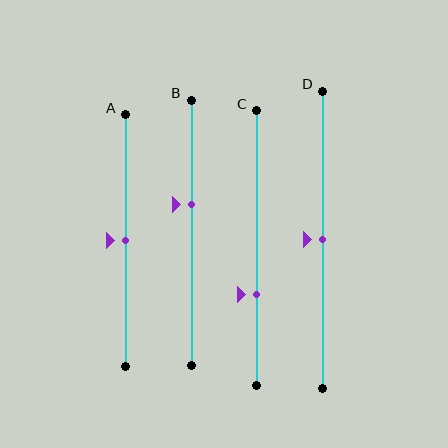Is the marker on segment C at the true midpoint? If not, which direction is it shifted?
No, the marker on segment C is shifted downward by about 17% of the segment length.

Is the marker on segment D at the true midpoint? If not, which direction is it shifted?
Yes, the marker on segment D is at the true midpoint.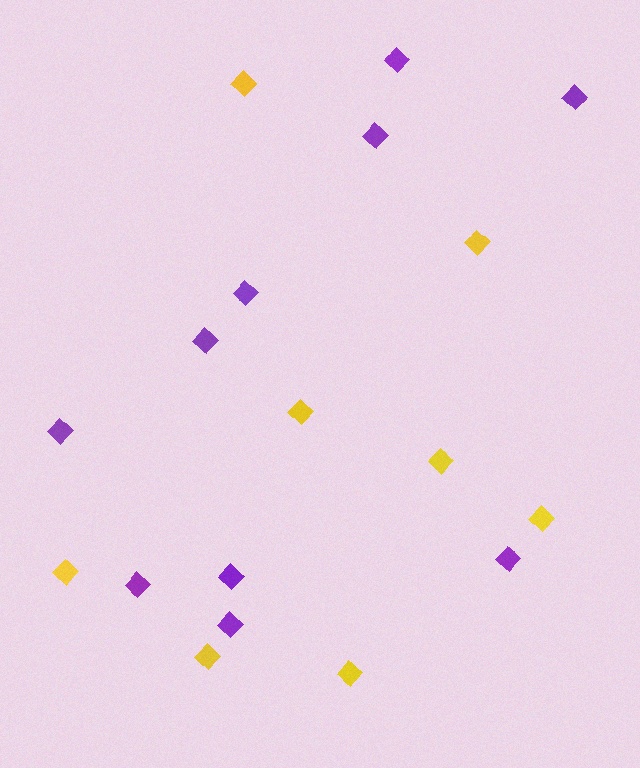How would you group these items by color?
There are 2 groups: one group of yellow diamonds (8) and one group of purple diamonds (10).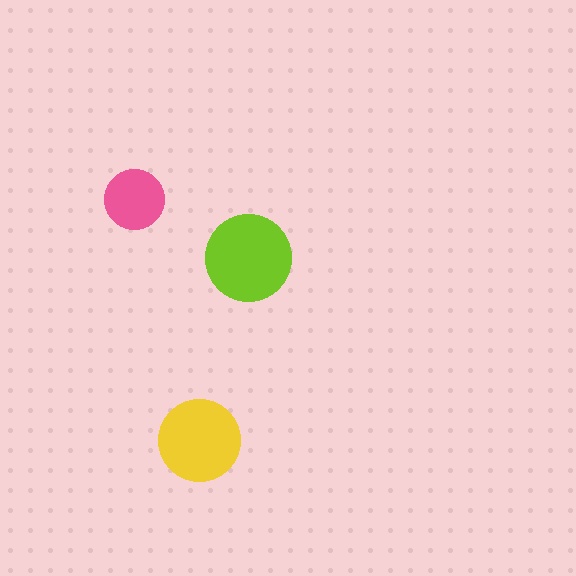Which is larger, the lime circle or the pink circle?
The lime one.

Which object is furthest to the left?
The pink circle is leftmost.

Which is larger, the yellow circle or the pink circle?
The yellow one.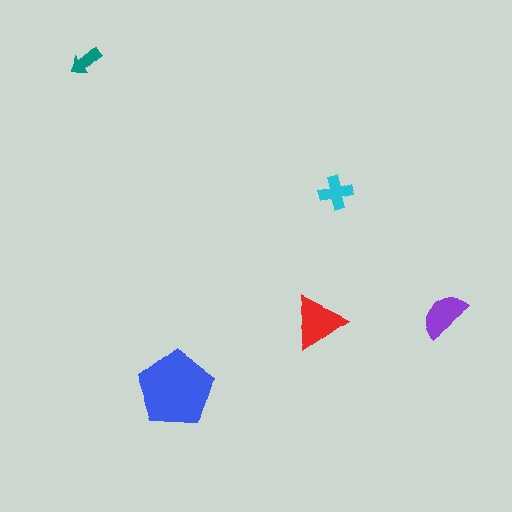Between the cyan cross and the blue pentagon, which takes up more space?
The blue pentagon.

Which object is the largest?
The blue pentagon.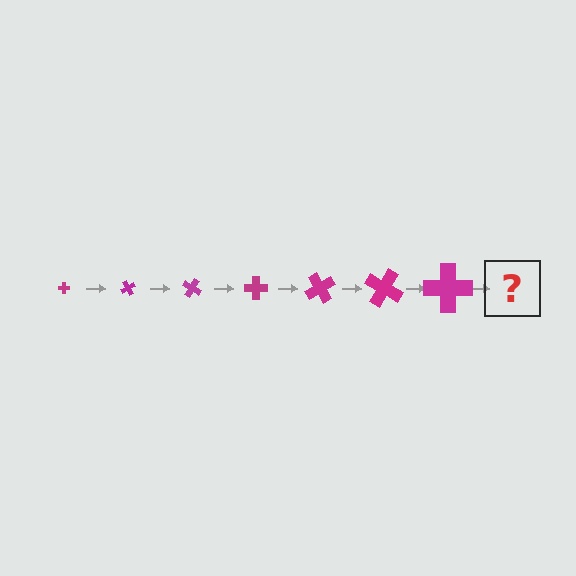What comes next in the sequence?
The next element should be a cross, larger than the previous one and rotated 420 degrees from the start.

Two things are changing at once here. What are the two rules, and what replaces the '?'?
The two rules are that the cross grows larger each step and it rotates 60 degrees each step. The '?' should be a cross, larger than the previous one and rotated 420 degrees from the start.